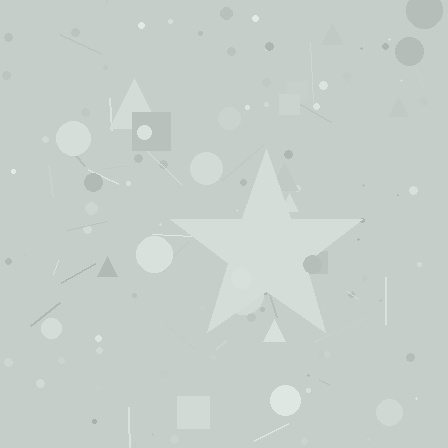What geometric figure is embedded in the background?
A star is embedded in the background.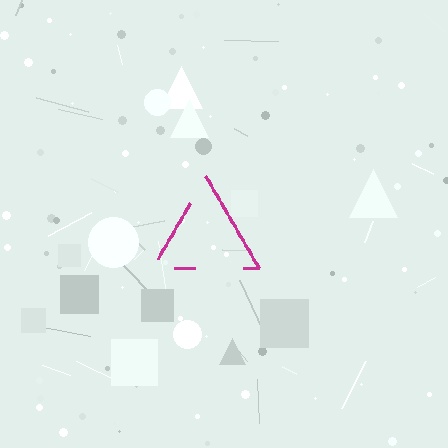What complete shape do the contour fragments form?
The contour fragments form a triangle.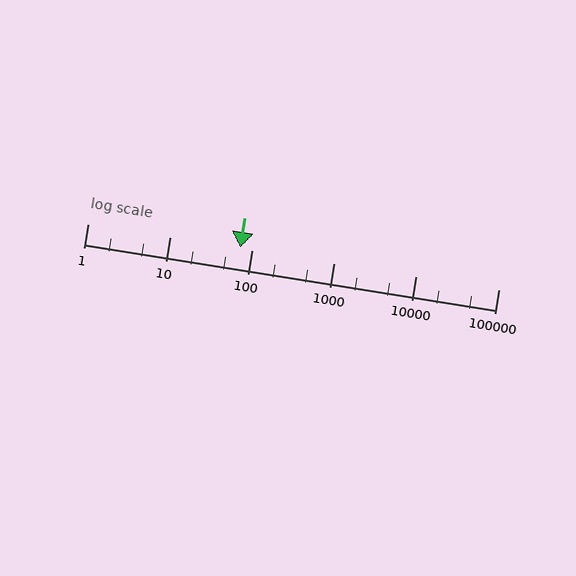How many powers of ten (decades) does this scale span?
The scale spans 5 decades, from 1 to 100000.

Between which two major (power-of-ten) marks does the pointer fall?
The pointer is between 10 and 100.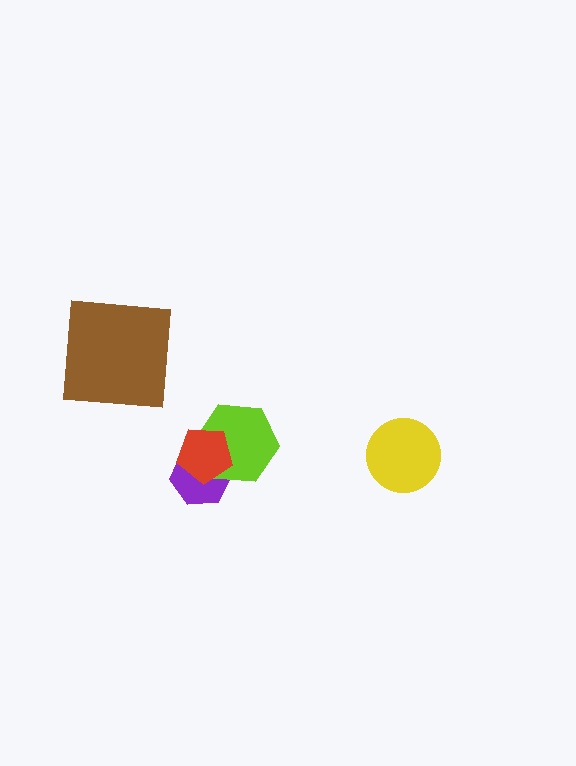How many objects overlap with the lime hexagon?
2 objects overlap with the lime hexagon.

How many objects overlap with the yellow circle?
0 objects overlap with the yellow circle.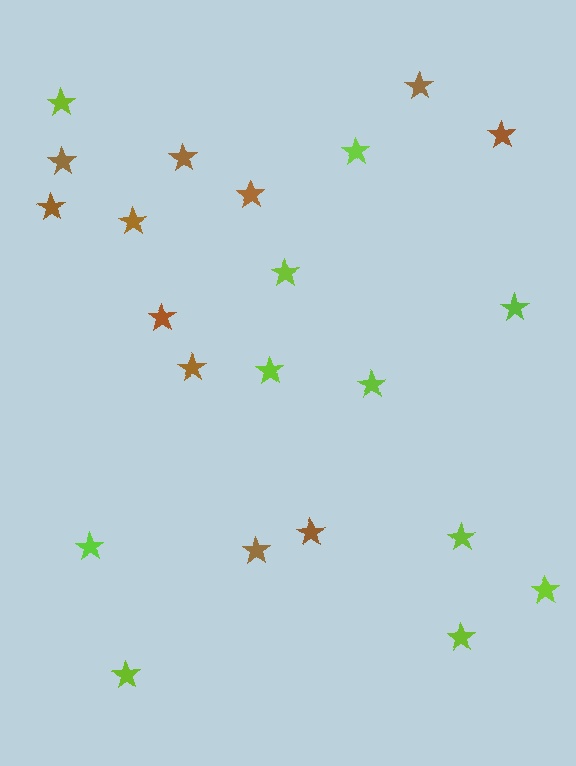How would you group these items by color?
There are 2 groups: one group of brown stars (11) and one group of lime stars (11).